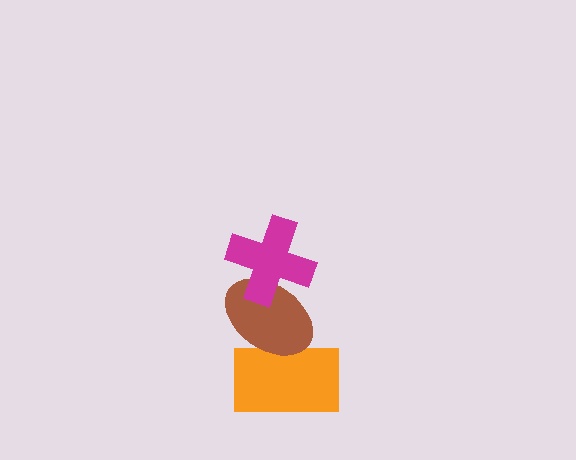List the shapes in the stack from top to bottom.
From top to bottom: the magenta cross, the brown ellipse, the orange rectangle.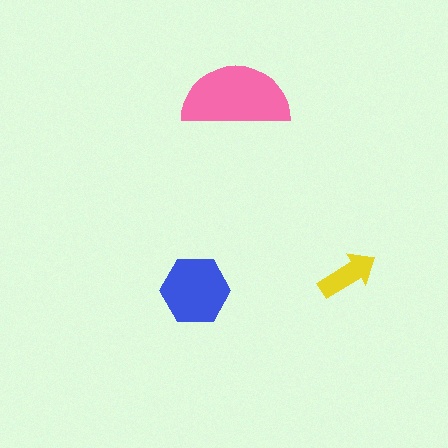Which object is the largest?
The pink semicircle.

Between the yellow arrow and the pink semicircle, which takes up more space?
The pink semicircle.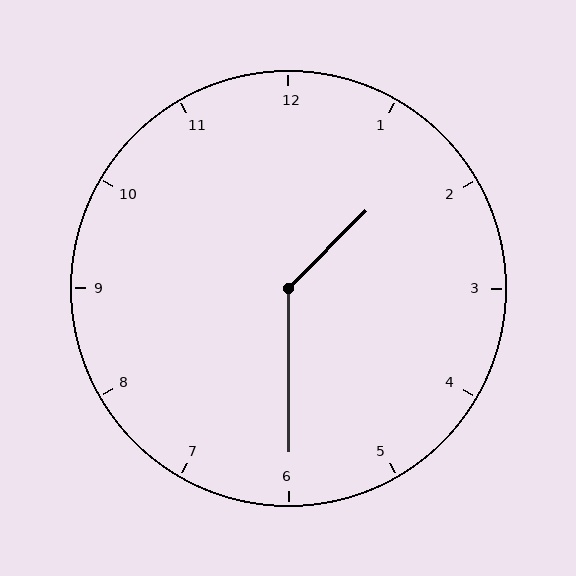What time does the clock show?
1:30.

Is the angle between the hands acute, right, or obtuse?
It is obtuse.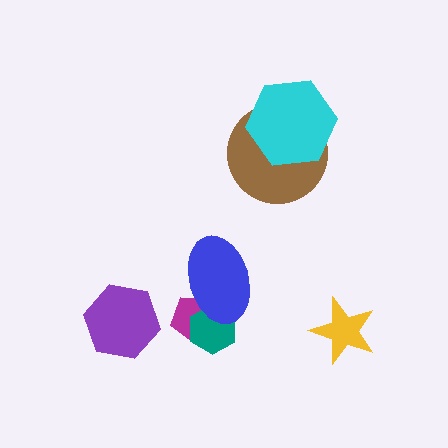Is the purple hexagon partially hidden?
No, no other shape covers it.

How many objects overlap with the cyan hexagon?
1 object overlaps with the cyan hexagon.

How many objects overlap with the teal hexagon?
2 objects overlap with the teal hexagon.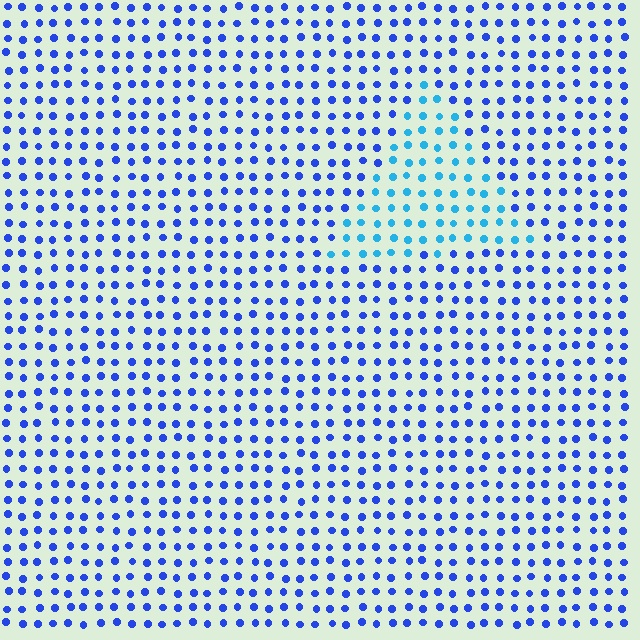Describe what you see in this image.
The image is filled with small blue elements in a uniform arrangement. A triangle-shaped region is visible where the elements are tinted to a slightly different hue, forming a subtle color boundary.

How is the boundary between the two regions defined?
The boundary is defined purely by a slight shift in hue (about 34 degrees). Spacing, size, and orientation are identical on both sides.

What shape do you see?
I see a triangle.